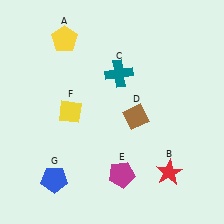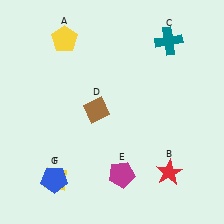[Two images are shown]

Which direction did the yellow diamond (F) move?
The yellow diamond (F) moved down.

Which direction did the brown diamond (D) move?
The brown diamond (D) moved left.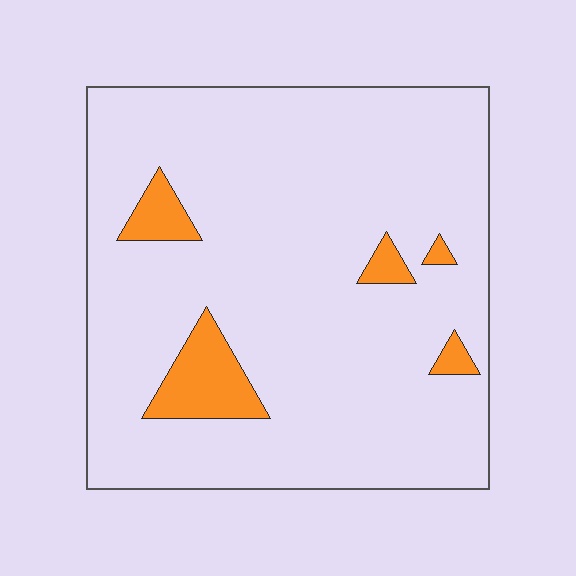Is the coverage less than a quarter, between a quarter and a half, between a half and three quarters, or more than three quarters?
Less than a quarter.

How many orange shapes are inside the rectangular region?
5.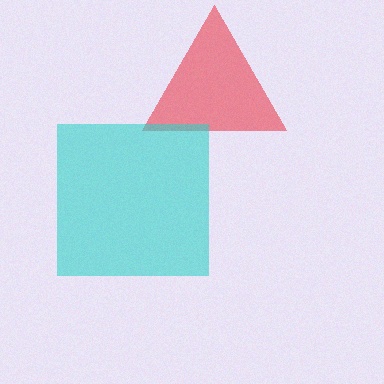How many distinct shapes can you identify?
There are 2 distinct shapes: a red triangle, a cyan square.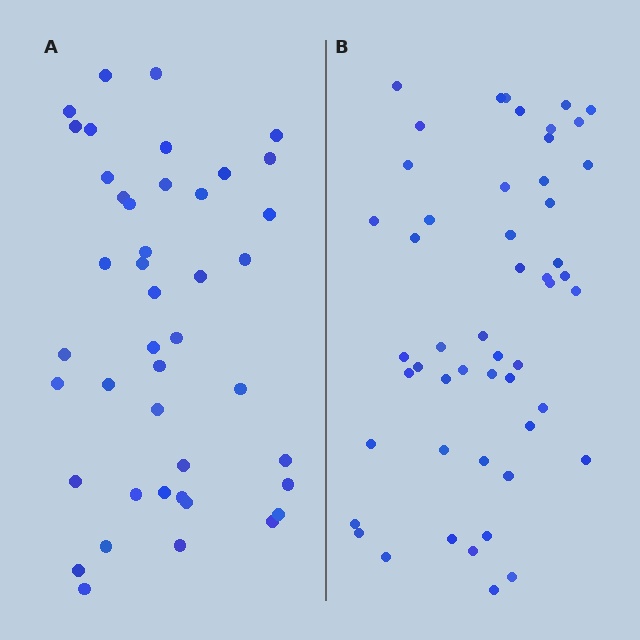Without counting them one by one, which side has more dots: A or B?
Region B (the right region) has more dots.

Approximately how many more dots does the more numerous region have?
Region B has roughly 8 or so more dots than region A.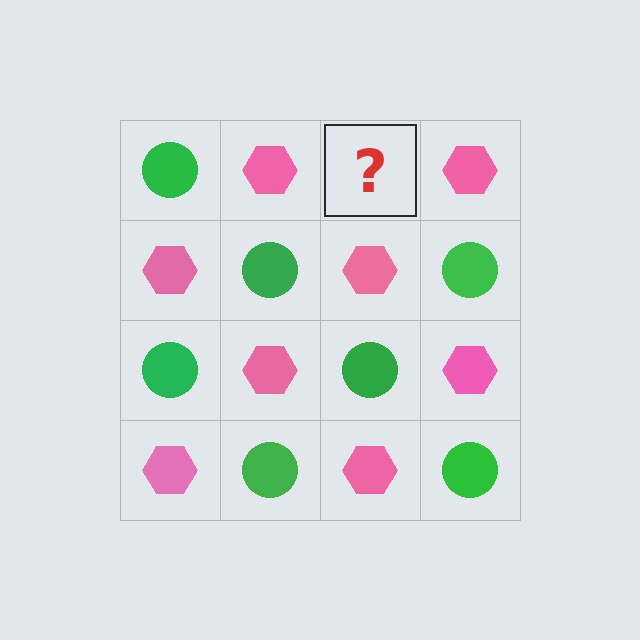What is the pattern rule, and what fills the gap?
The rule is that it alternates green circle and pink hexagon in a checkerboard pattern. The gap should be filled with a green circle.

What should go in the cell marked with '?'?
The missing cell should contain a green circle.